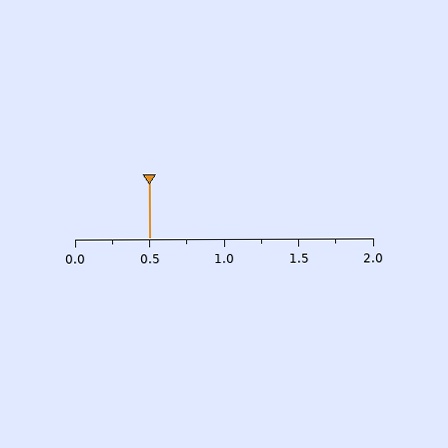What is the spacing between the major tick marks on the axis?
The major ticks are spaced 0.5 apart.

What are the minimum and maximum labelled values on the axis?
The axis runs from 0.0 to 2.0.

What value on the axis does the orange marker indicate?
The marker indicates approximately 0.5.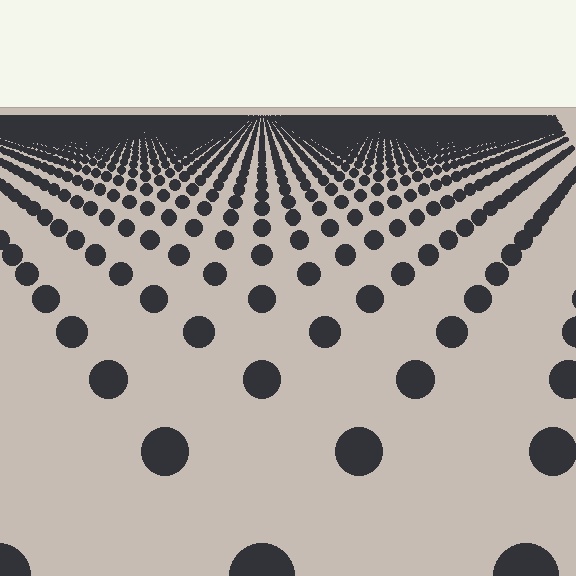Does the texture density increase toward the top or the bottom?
Density increases toward the top.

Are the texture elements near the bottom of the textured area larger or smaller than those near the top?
Larger. Near the bottom, elements are closer to the viewer and appear at a bigger on-screen size.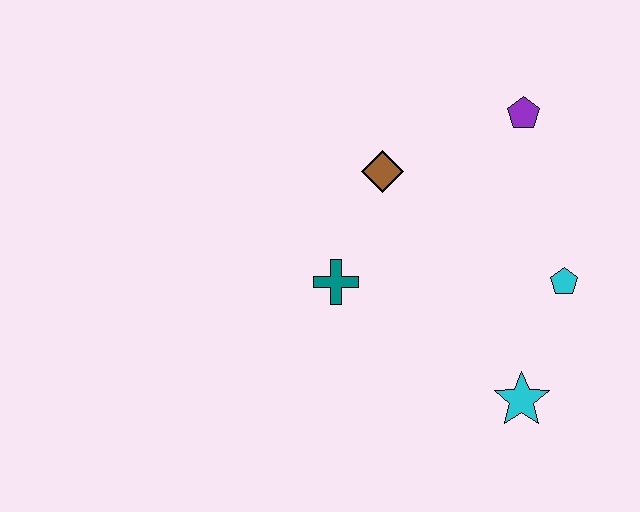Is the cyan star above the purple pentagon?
No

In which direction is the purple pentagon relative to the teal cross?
The purple pentagon is to the right of the teal cross.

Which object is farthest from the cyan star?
The purple pentagon is farthest from the cyan star.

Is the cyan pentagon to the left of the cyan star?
No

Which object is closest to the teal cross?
The brown diamond is closest to the teal cross.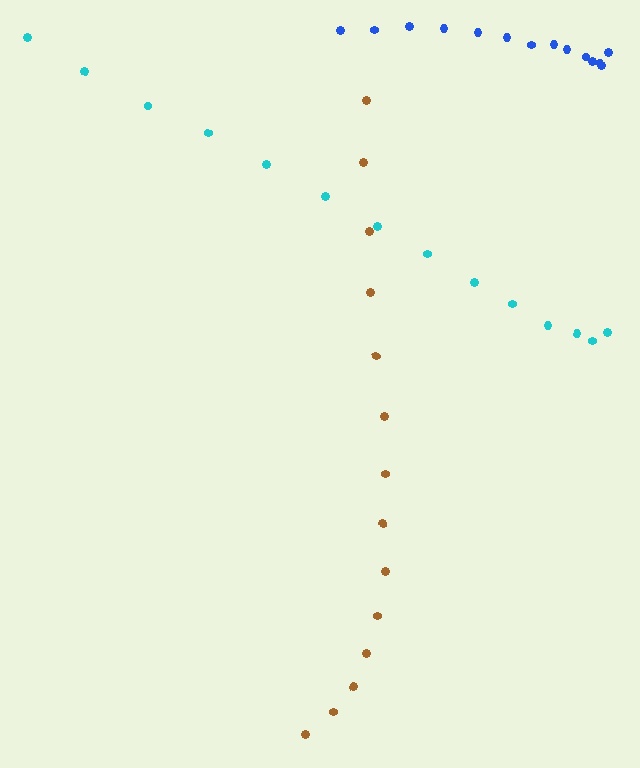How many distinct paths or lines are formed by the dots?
There are 3 distinct paths.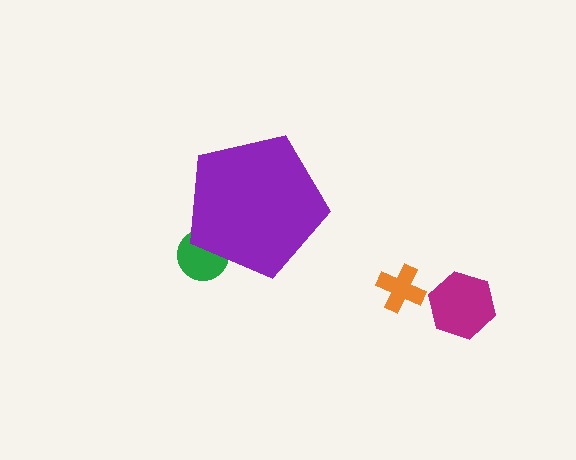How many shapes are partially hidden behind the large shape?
1 shape is partially hidden.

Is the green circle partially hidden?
Yes, the green circle is partially hidden behind the purple pentagon.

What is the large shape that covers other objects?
A purple pentagon.